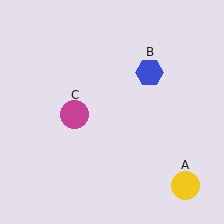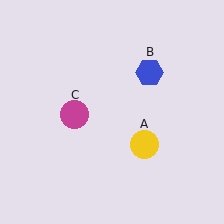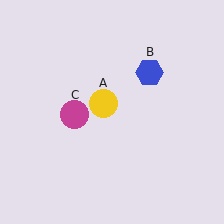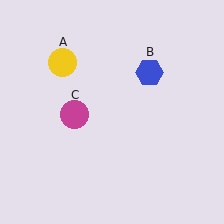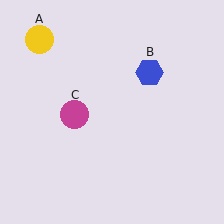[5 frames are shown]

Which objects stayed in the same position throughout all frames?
Blue hexagon (object B) and magenta circle (object C) remained stationary.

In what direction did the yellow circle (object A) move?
The yellow circle (object A) moved up and to the left.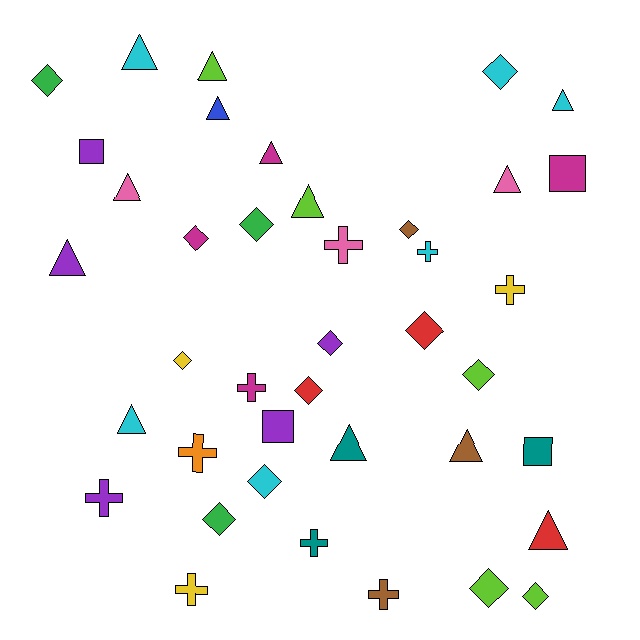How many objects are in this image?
There are 40 objects.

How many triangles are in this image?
There are 13 triangles.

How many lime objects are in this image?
There are 5 lime objects.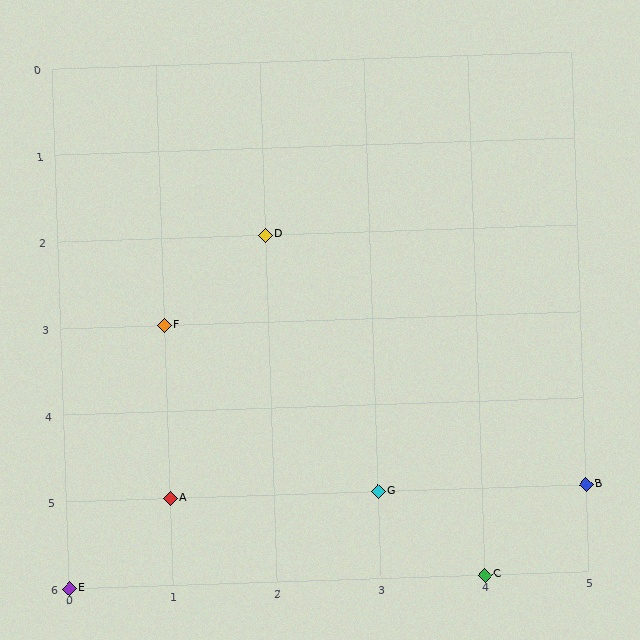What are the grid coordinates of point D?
Point D is at grid coordinates (2, 2).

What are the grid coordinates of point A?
Point A is at grid coordinates (1, 5).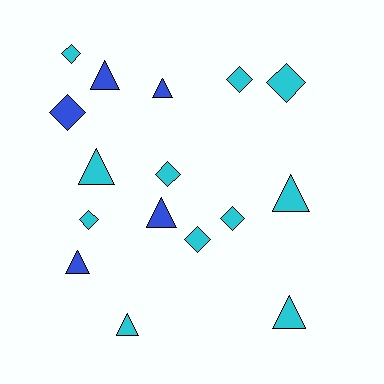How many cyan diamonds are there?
There are 7 cyan diamonds.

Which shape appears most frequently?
Triangle, with 8 objects.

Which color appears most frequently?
Cyan, with 11 objects.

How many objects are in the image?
There are 16 objects.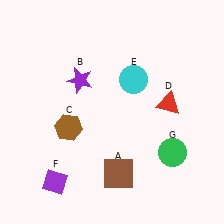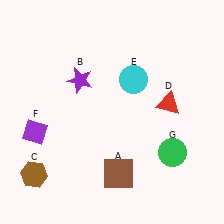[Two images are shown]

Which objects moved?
The objects that moved are: the brown hexagon (C), the purple diamond (F).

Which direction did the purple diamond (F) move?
The purple diamond (F) moved up.